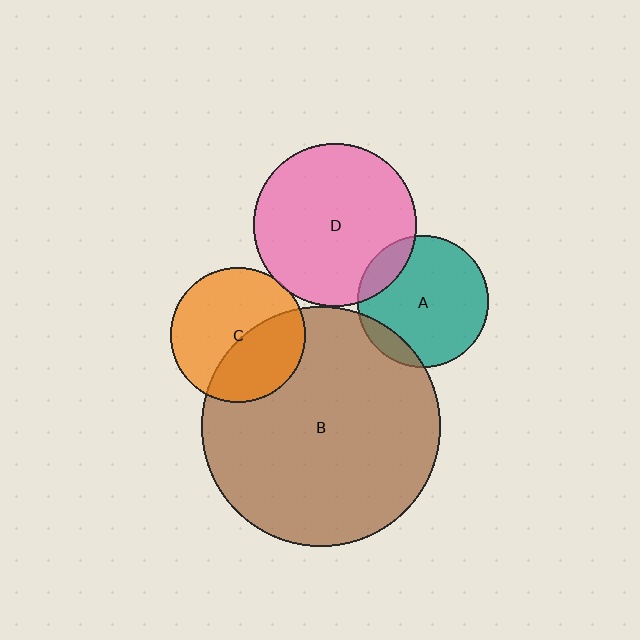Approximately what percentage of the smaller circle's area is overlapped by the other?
Approximately 15%.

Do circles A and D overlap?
Yes.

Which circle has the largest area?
Circle B (brown).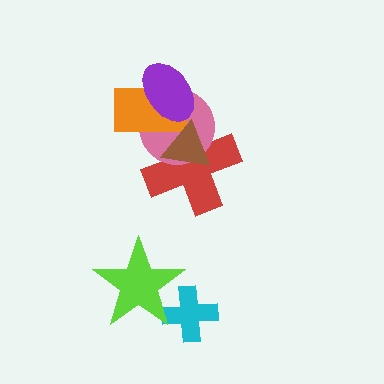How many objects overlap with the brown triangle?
3 objects overlap with the brown triangle.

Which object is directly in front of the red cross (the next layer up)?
The pink circle is directly in front of the red cross.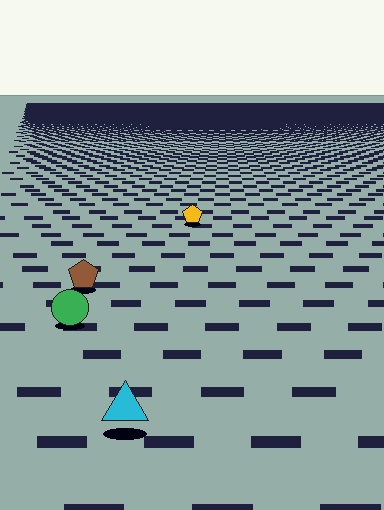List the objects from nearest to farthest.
From nearest to farthest: the cyan triangle, the green circle, the brown pentagon, the yellow pentagon.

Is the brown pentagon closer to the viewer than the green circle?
No. The green circle is closer — you can tell from the texture gradient: the ground texture is coarser near it.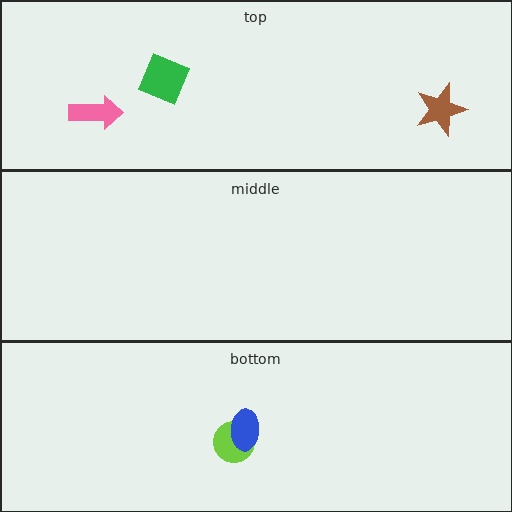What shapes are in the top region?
The brown star, the green diamond, the pink arrow.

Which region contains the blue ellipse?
The bottom region.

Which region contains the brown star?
The top region.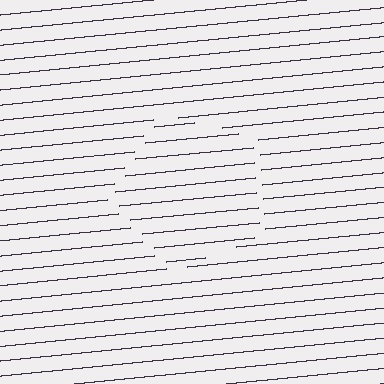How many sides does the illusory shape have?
5 sides — the line-ends trace a pentagon.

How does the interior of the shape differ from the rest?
The interior of the shape contains the same grating, shifted by half a period — the contour is defined by the phase discontinuity where line-ends from the inner and outer gratings abut.